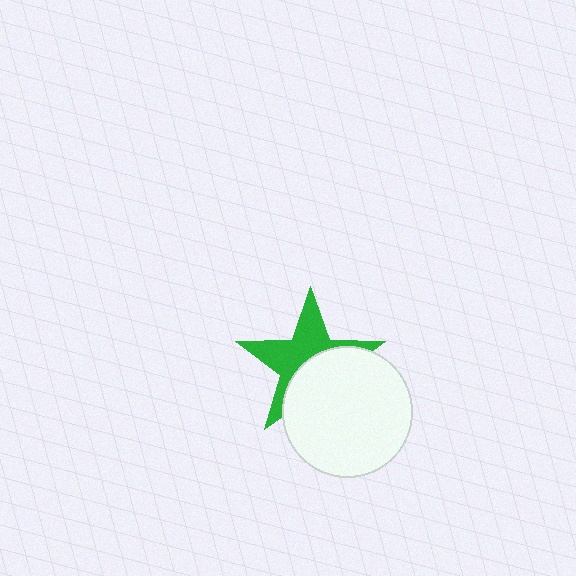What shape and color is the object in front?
The object in front is a white circle.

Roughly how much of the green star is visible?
About half of it is visible (roughly 52%).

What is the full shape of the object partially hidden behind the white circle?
The partially hidden object is a green star.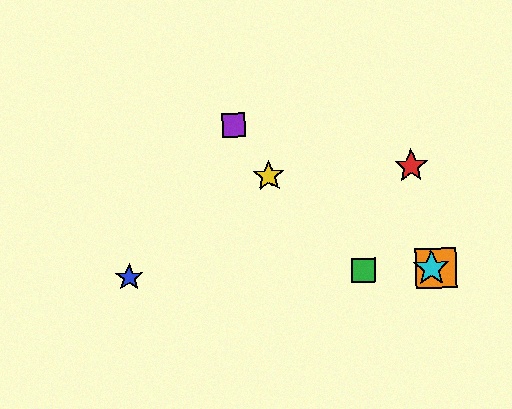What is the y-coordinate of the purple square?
The purple square is at y≈125.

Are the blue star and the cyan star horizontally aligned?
Yes, both are at y≈277.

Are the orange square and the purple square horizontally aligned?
No, the orange square is at y≈268 and the purple square is at y≈125.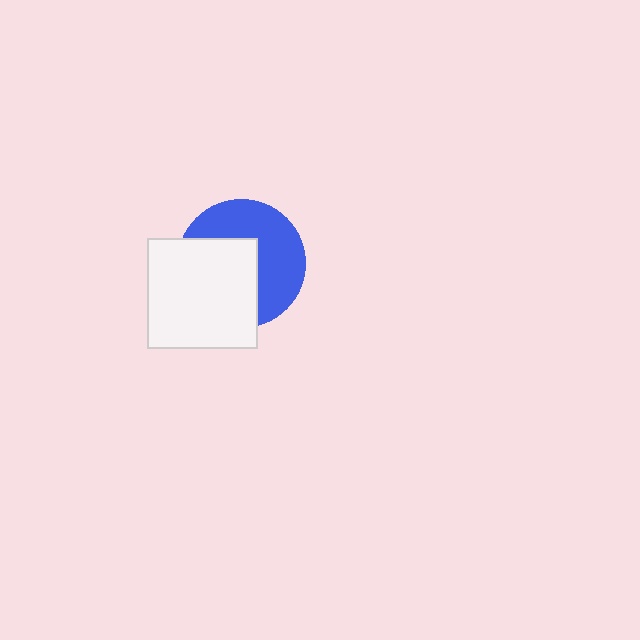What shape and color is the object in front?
The object in front is a white square.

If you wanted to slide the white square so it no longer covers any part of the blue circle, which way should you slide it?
Slide it toward the lower-left — that is the most direct way to separate the two shapes.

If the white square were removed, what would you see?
You would see the complete blue circle.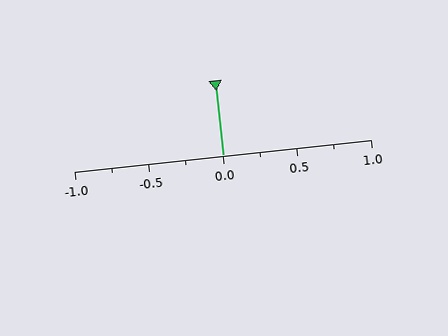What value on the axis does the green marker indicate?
The marker indicates approximately 0.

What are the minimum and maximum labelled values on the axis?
The axis runs from -1.0 to 1.0.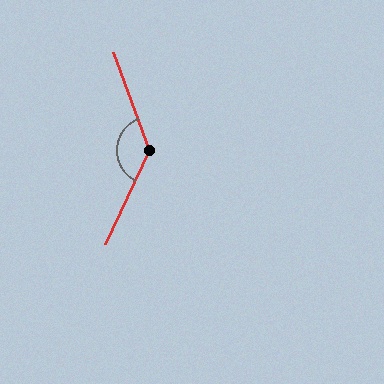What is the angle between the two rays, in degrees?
Approximately 134 degrees.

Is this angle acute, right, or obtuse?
It is obtuse.